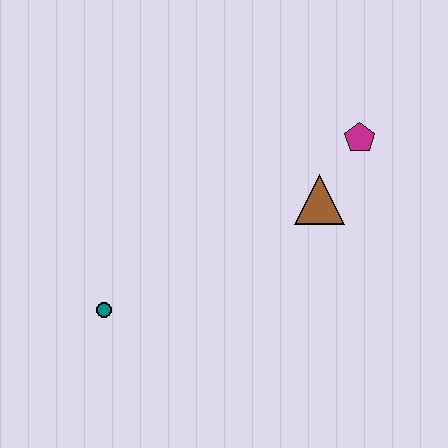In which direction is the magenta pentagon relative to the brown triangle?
The magenta pentagon is above the brown triangle.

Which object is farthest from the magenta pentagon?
The teal circle is farthest from the magenta pentagon.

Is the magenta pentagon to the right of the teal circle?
Yes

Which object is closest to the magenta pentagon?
The brown triangle is closest to the magenta pentagon.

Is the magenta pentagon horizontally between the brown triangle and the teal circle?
No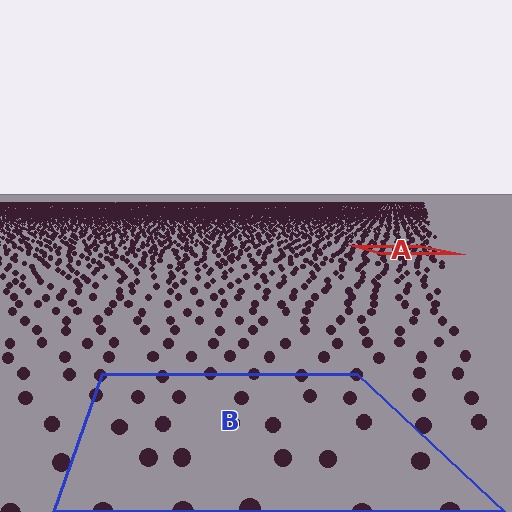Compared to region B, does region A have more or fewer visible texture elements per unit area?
Region A has more texture elements per unit area — they are packed more densely because it is farther away.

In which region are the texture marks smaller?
The texture marks are smaller in region A, because it is farther away.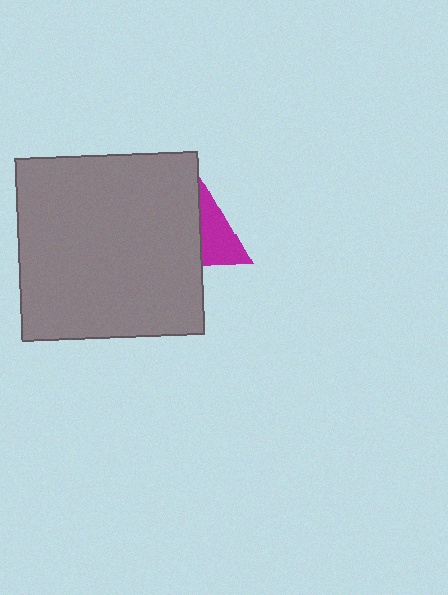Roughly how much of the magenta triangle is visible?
A small part of it is visible (roughly 45%).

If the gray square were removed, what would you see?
You would see the complete magenta triangle.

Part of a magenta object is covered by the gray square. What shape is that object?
It is a triangle.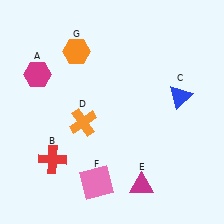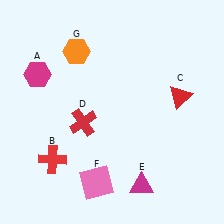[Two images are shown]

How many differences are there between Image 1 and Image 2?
There are 2 differences between the two images.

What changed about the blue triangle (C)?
In Image 1, C is blue. In Image 2, it changed to red.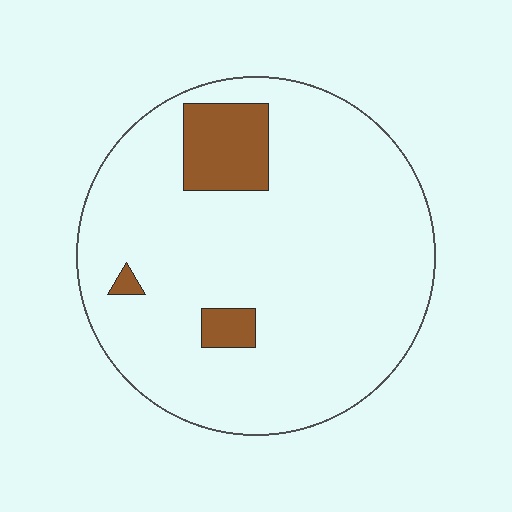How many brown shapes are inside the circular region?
3.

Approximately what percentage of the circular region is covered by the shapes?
Approximately 10%.